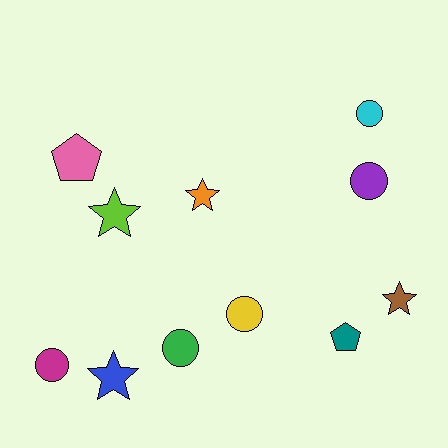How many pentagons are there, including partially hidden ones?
There are 2 pentagons.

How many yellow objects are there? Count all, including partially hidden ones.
There is 1 yellow object.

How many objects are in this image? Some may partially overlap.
There are 11 objects.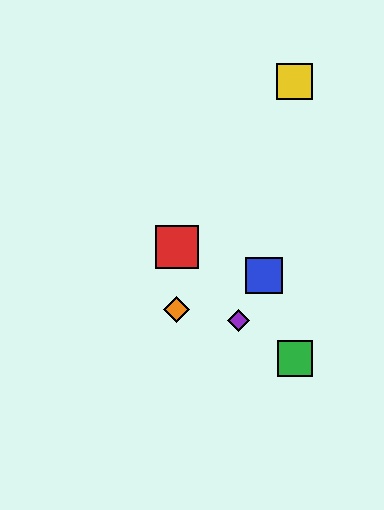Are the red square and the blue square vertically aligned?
No, the red square is at x≈177 and the blue square is at x≈264.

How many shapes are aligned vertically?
2 shapes (the red square, the orange diamond) are aligned vertically.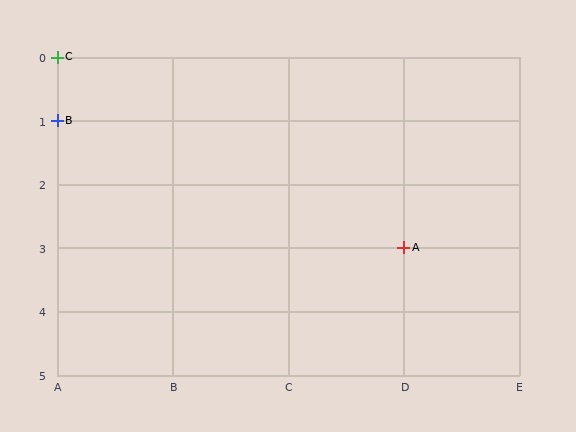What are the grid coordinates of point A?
Point A is at grid coordinates (D, 3).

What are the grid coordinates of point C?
Point C is at grid coordinates (A, 0).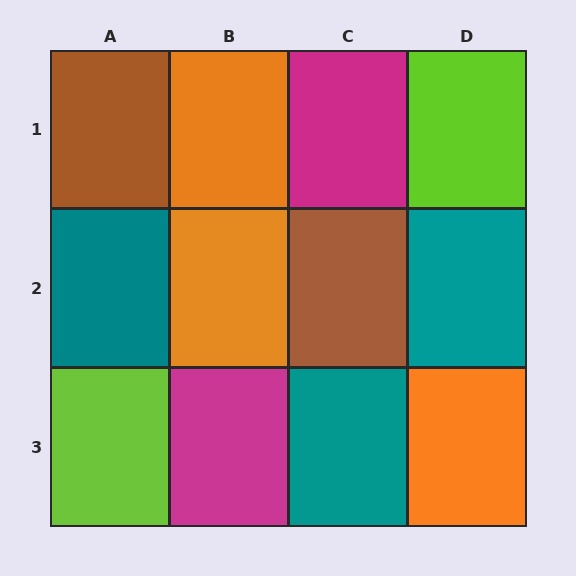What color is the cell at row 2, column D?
Teal.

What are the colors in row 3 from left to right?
Lime, magenta, teal, orange.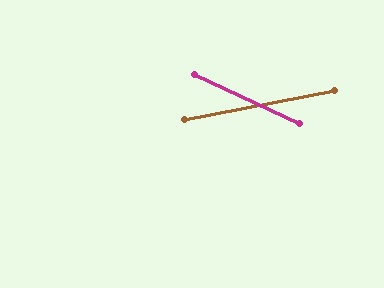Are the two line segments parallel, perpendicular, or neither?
Neither parallel nor perpendicular — they differ by about 36°.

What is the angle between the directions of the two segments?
Approximately 36 degrees.